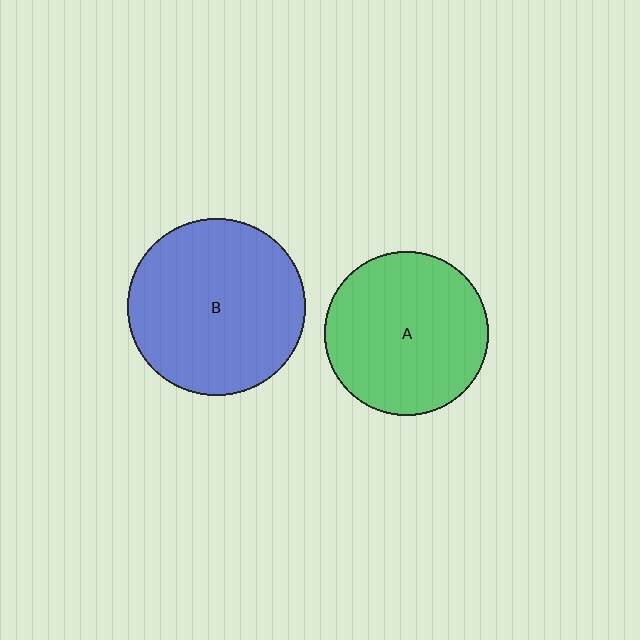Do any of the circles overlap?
No, none of the circles overlap.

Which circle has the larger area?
Circle B (blue).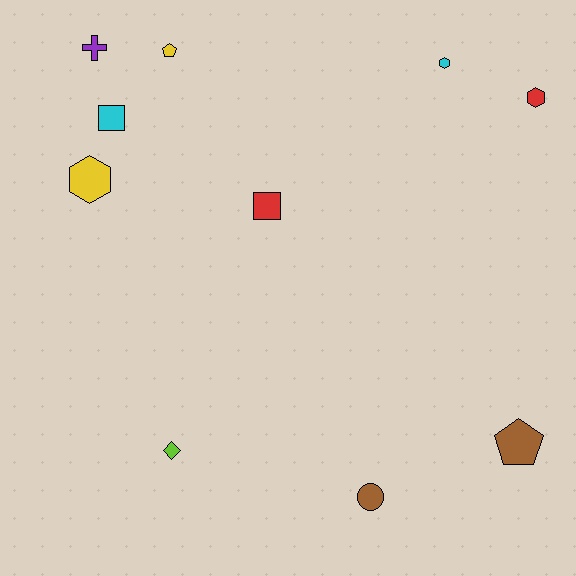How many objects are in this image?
There are 10 objects.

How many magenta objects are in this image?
There are no magenta objects.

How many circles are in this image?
There is 1 circle.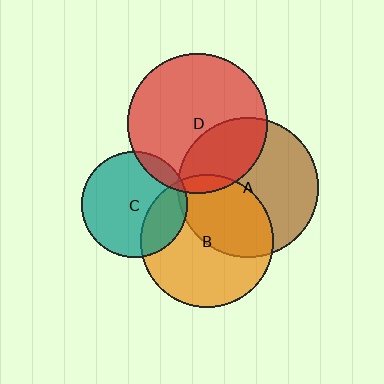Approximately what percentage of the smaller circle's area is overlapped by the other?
Approximately 25%.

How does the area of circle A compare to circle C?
Approximately 1.8 times.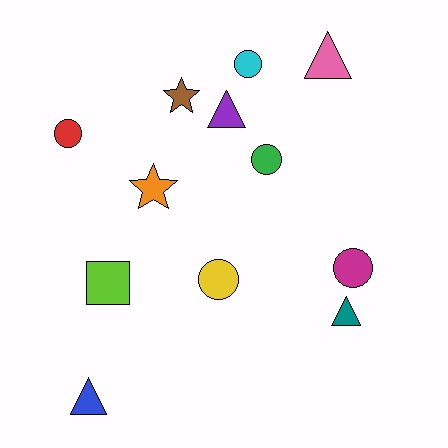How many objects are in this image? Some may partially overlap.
There are 12 objects.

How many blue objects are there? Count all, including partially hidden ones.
There is 1 blue object.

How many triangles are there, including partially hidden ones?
There are 4 triangles.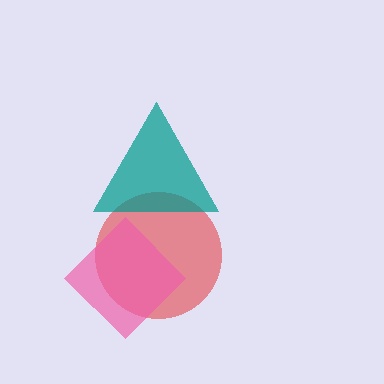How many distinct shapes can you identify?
There are 3 distinct shapes: a red circle, a teal triangle, a pink diamond.